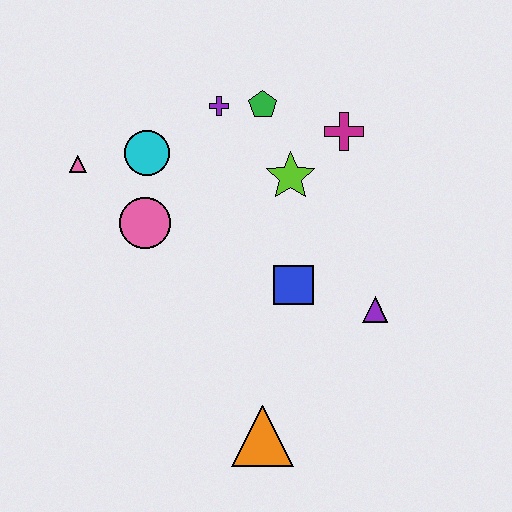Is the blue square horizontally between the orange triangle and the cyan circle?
No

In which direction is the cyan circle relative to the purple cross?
The cyan circle is to the left of the purple cross.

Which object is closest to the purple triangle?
The blue square is closest to the purple triangle.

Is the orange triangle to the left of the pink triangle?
No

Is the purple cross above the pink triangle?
Yes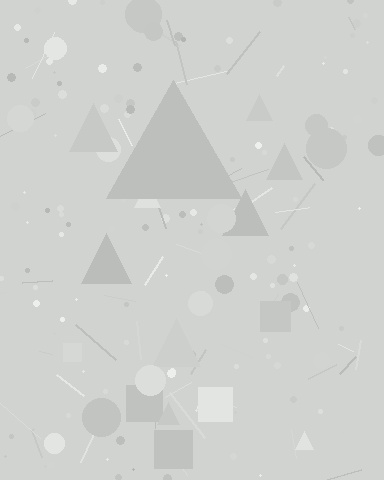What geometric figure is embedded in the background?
A triangle is embedded in the background.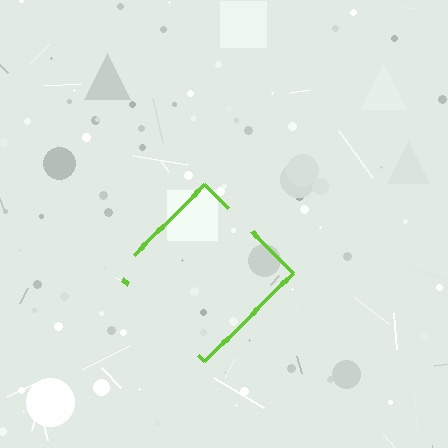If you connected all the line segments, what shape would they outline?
They would outline a diamond.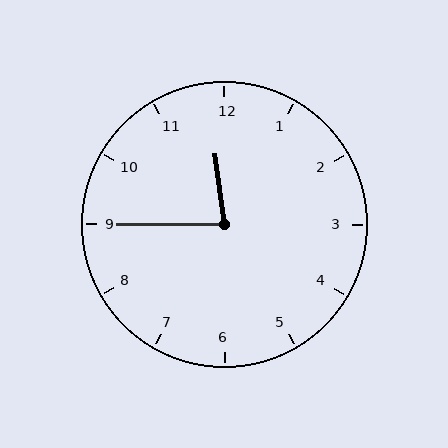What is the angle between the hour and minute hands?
Approximately 82 degrees.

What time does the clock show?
11:45.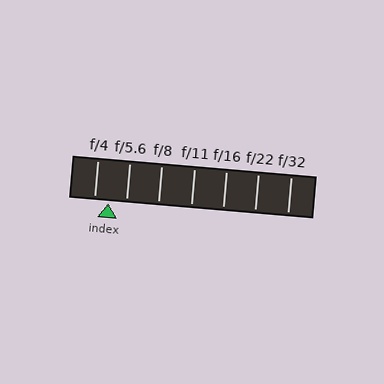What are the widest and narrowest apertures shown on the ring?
The widest aperture shown is f/4 and the narrowest is f/32.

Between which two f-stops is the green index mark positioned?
The index mark is between f/4 and f/5.6.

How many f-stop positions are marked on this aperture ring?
There are 7 f-stop positions marked.